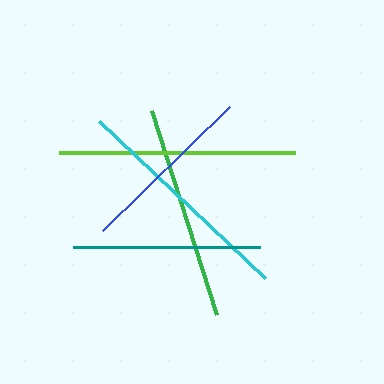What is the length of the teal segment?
The teal segment is approximately 187 pixels long.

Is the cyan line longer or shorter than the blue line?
The cyan line is longer than the blue line.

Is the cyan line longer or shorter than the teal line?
The cyan line is longer than the teal line.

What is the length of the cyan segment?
The cyan segment is approximately 228 pixels long.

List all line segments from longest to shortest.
From longest to shortest: lime, cyan, green, teal, blue.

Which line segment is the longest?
The lime line is the longest at approximately 236 pixels.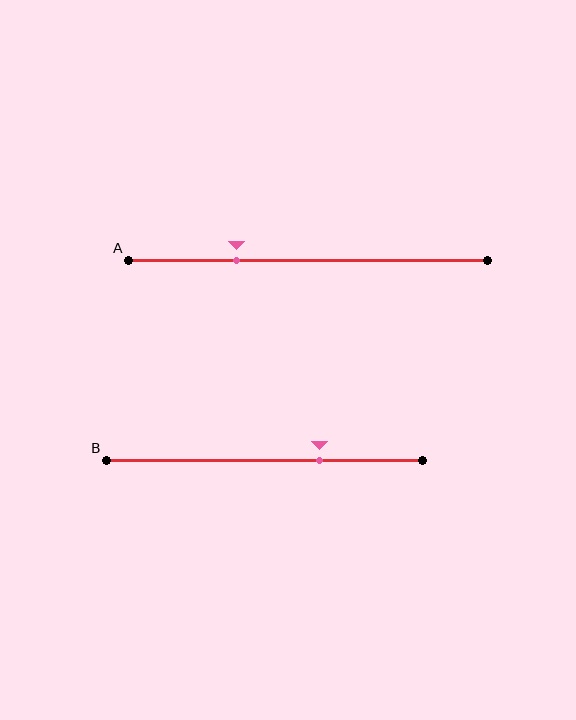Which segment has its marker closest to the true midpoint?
Segment B has its marker closest to the true midpoint.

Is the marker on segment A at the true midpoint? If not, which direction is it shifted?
No, the marker on segment A is shifted to the left by about 20% of the segment length.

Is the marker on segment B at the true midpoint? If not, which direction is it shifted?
No, the marker on segment B is shifted to the right by about 17% of the segment length.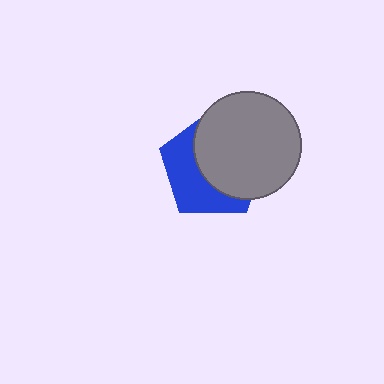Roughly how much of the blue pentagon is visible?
A small part of it is visible (roughly 43%).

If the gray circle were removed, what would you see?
You would see the complete blue pentagon.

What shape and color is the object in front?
The object in front is a gray circle.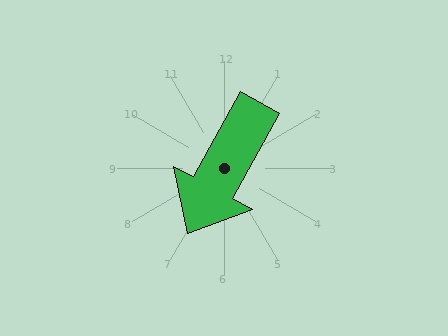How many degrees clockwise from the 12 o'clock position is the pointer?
Approximately 209 degrees.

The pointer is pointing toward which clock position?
Roughly 7 o'clock.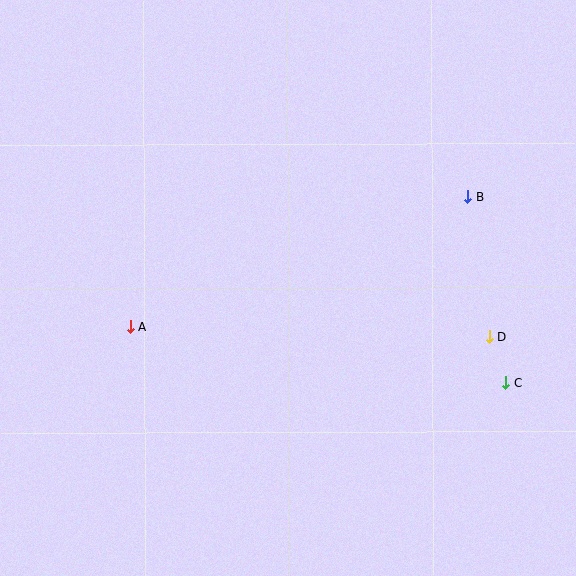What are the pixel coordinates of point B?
Point B is at (467, 197).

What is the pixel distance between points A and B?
The distance between A and B is 361 pixels.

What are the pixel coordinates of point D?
Point D is at (489, 337).